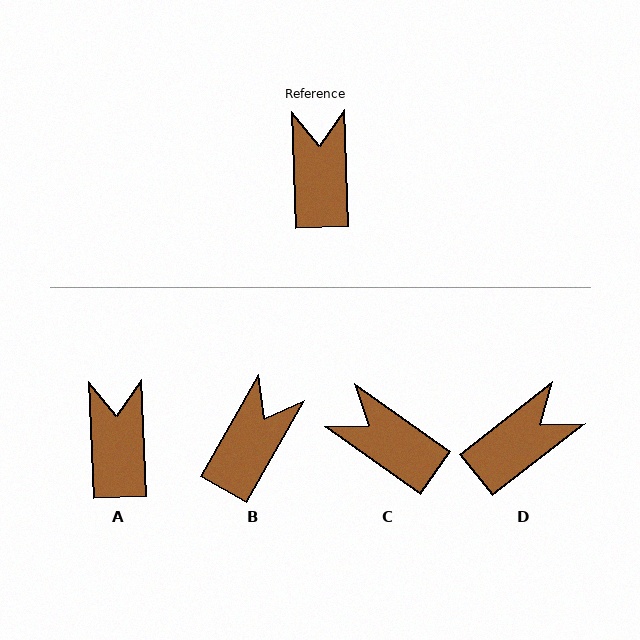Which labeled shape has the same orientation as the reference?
A.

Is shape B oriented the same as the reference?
No, it is off by about 32 degrees.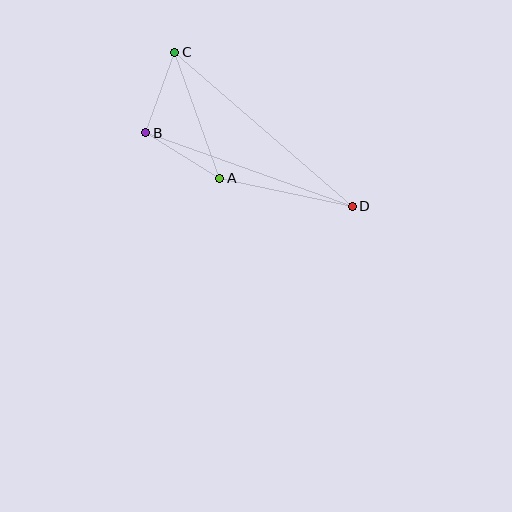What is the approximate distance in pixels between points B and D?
The distance between B and D is approximately 219 pixels.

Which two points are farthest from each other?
Points C and D are farthest from each other.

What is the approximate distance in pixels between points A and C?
The distance between A and C is approximately 134 pixels.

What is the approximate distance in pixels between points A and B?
The distance between A and B is approximately 87 pixels.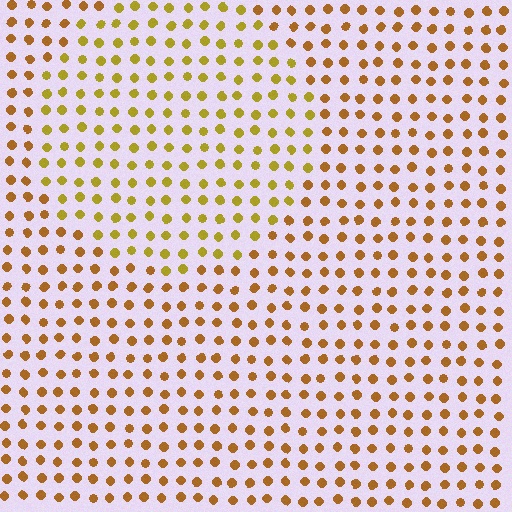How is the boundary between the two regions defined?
The boundary is defined purely by a slight shift in hue (about 24 degrees). Spacing, size, and orientation are identical on both sides.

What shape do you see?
I see a circle.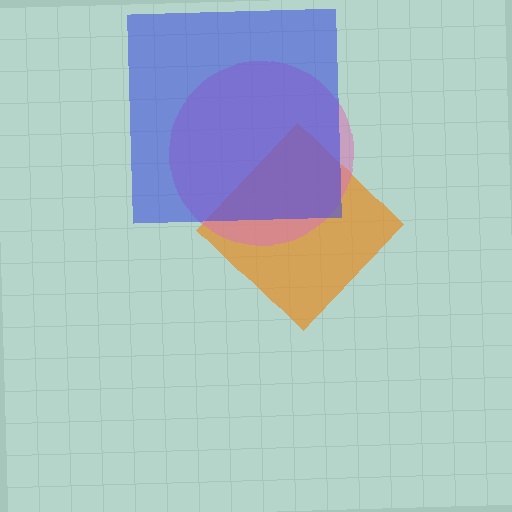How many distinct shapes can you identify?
There are 3 distinct shapes: an orange diamond, a pink circle, a blue square.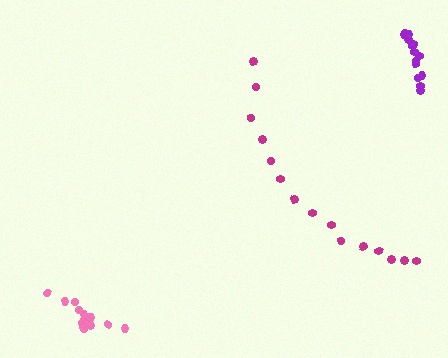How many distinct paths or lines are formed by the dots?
There are 3 distinct paths.